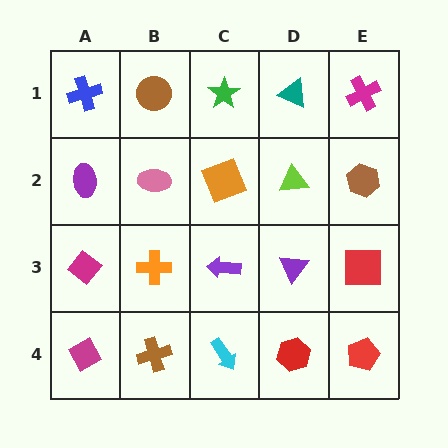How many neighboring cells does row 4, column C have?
3.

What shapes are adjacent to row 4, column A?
A magenta diamond (row 3, column A), a brown cross (row 4, column B).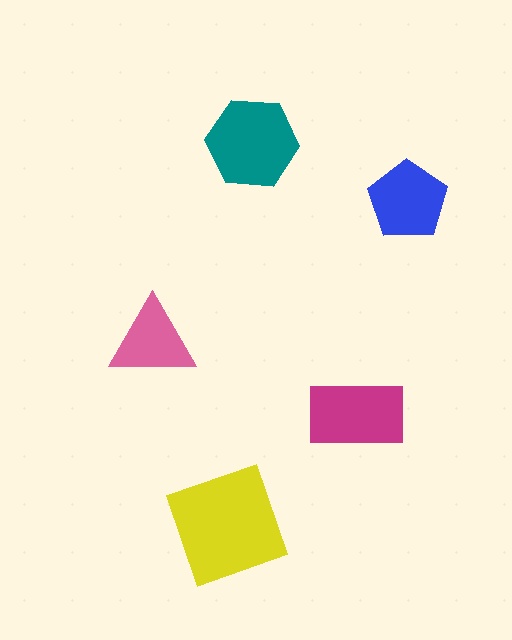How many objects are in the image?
There are 5 objects in the image.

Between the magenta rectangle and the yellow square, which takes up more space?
The yellow square.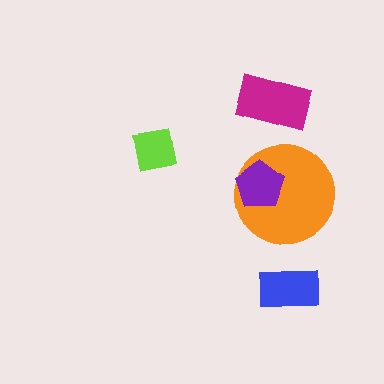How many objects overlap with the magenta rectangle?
0 objects overlap with the magenta rectangle.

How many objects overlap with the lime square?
0 objects overlap with the lime square.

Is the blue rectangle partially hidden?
No, no other shape covers it.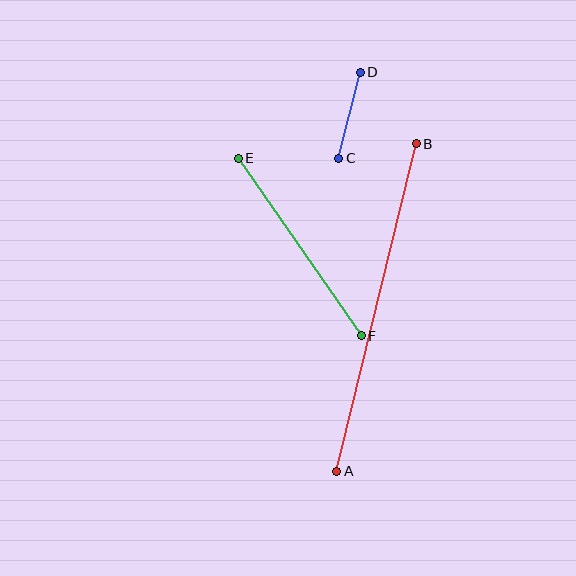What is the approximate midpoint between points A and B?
The midpoint is at approximately (376, 307) pixels.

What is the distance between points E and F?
The distance is approximately 216 pixels.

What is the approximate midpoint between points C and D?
The midpoint is at approximately (350, 115) pixels.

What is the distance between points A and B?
The distance is approximately 337 pixels.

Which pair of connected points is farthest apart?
Points A and B are farthest apart.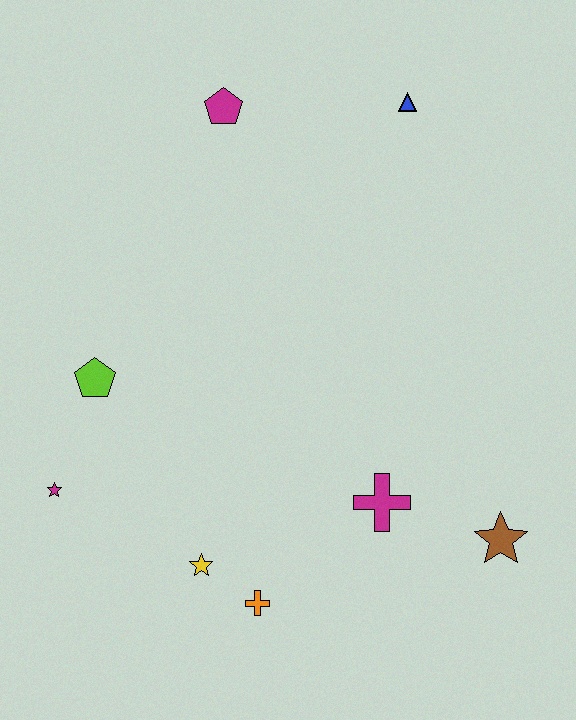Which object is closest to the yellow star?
The orange cross is closest to the yellow star.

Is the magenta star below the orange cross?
No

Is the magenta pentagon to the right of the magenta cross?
No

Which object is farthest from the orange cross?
The blue triangle is farthest from the orange cross.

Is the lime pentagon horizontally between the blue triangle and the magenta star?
Yes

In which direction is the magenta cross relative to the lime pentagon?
The magenta cross is to the right of the lime pentagon.